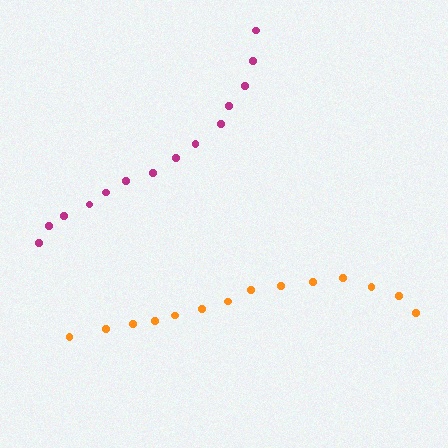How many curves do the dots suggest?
There are 2 distinct paths.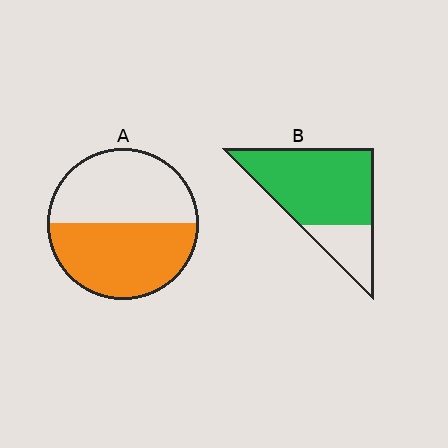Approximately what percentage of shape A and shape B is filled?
A is approximately 50% and B is approximately 75%.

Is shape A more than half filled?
Roughly half.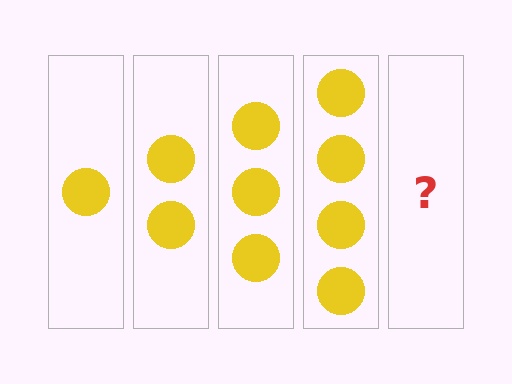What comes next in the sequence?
The next element should be 5 circles.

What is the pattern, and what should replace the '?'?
The pattern is that each step adds one more circle. The '?' should be 5 circles.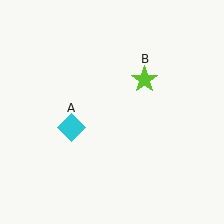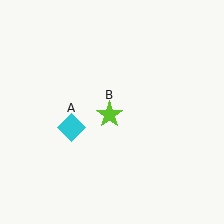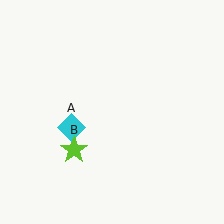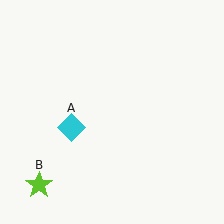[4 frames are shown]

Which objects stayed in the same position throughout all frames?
Cyan diamond (object A) remained stationary.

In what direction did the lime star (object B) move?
The lime star (object B) moved down and to the left.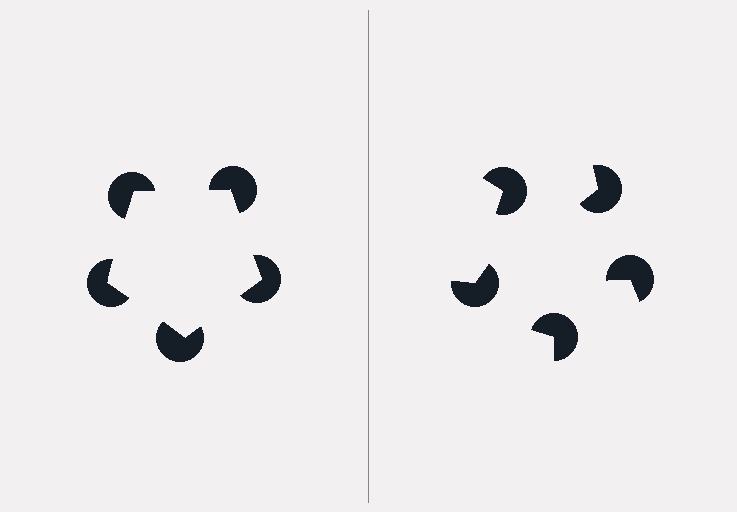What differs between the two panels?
The pac-man discs are positioned identically on both sides; only the wedge orientations differ. On the left they align to a pentagon; on the right they are misaligned.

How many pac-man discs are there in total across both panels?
10 — 5 on each side.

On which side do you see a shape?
An illusory pentagon appears on the left side. On the right side the wedge cuts are rotated, so no coherent shape forms.